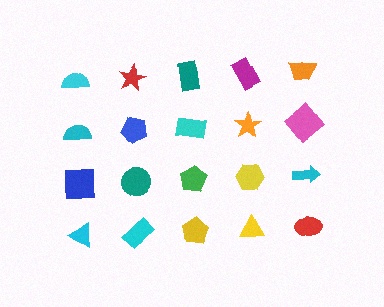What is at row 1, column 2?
A red star.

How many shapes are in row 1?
5 shapes.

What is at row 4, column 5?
A red ellipse.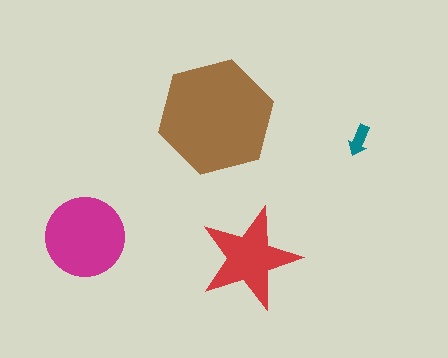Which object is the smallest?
The teal arrow.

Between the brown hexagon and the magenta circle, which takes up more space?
The brown hexagon.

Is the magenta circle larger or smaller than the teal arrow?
Larger.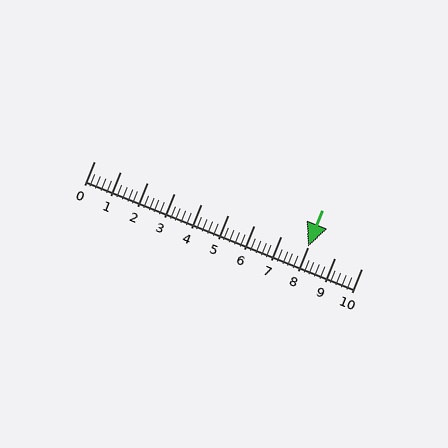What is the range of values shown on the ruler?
The ruler shows values from 0 to 10.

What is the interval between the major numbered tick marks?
The major tick marks are spaced 1 units apart.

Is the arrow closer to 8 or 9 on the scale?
The arrow is closer to 8.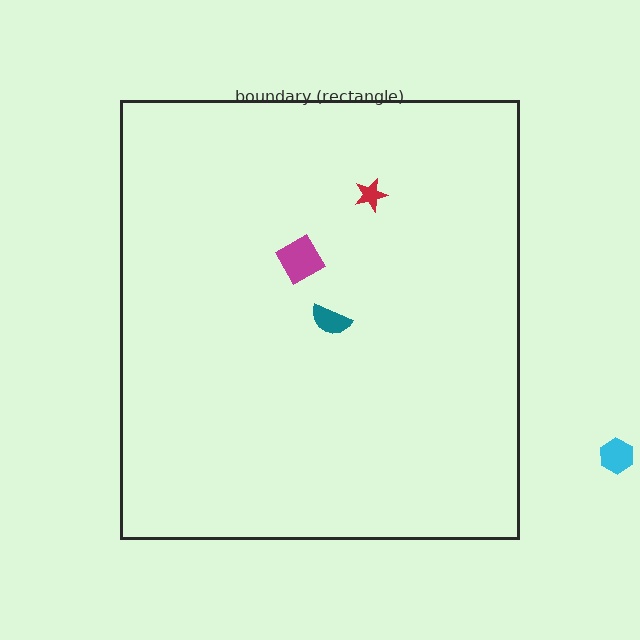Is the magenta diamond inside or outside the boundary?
Inside.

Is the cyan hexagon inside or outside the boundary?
Outside.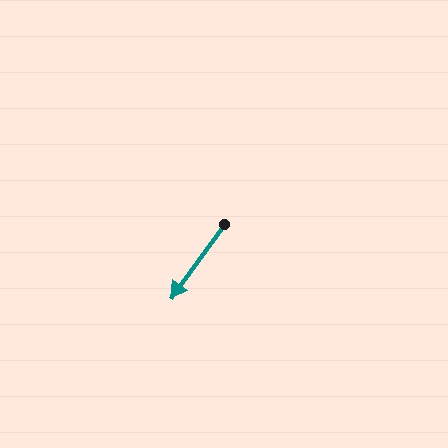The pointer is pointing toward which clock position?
Roughly 7 o'clock.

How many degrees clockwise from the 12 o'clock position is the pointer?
Approximately 216 degrees.